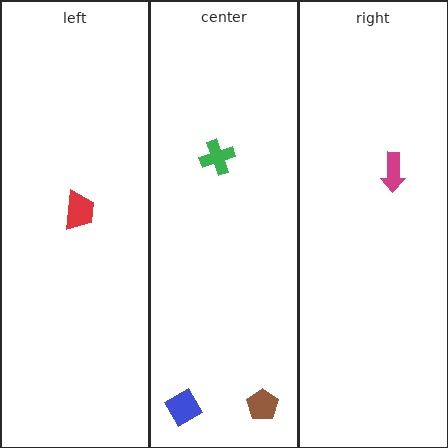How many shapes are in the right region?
1.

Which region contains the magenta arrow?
The right region.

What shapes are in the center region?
The green cross, the blue diamond, the brown pentagon.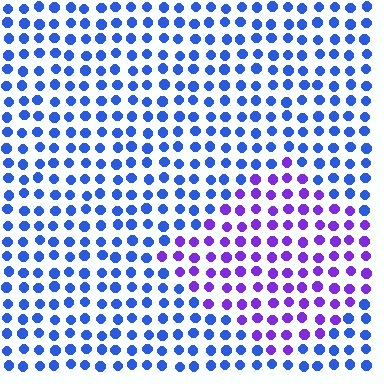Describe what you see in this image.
The image is filled with small blue elements in a uniform arrangement. A diamond-shaped region is visible where the elements are tinted to a slightly different hue, forming a subtle color boundary.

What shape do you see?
I see a diamond.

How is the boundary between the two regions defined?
The boundary is defined purely by a slight shift in hue (about 46 degrees). Spacing, size, and orientation are identical on both sides.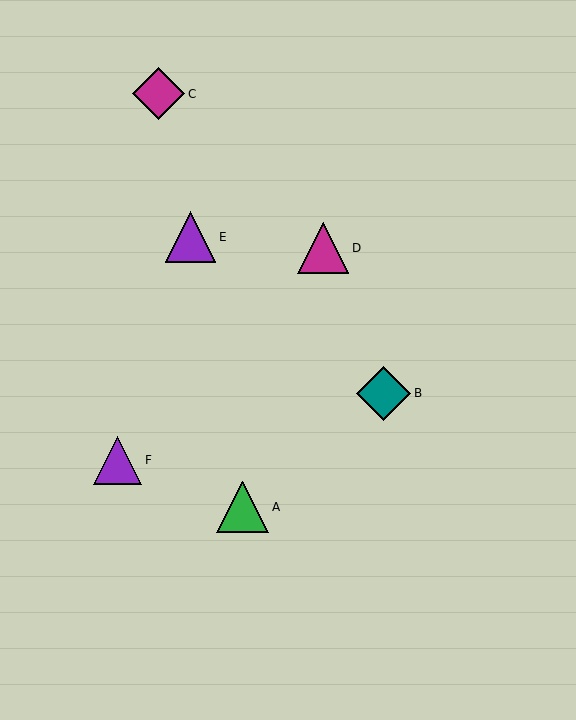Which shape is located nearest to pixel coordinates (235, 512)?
The green triangle (labeled A) at (243, 507) is nearest to that location.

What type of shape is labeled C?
Shape C is a magenta diamond.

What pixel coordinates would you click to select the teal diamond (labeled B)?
Click at (383, 393) to select the teal diamond B.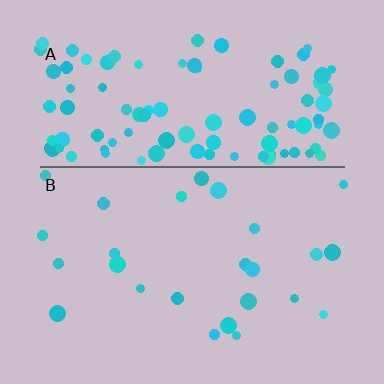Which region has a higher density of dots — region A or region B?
A (the top).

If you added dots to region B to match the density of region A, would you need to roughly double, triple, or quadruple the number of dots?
Approximately quadruple.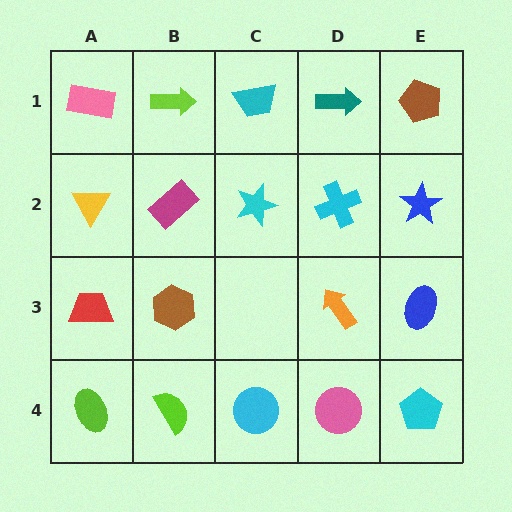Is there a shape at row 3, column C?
No, that cell is empty.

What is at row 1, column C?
A cyan trapezoid.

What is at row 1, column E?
A brown pentagon.